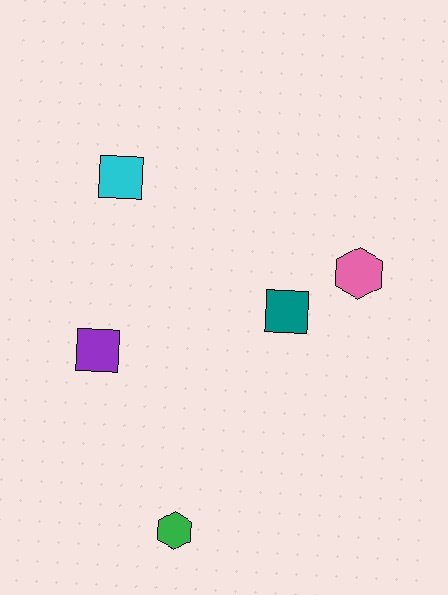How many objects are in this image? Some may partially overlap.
There are 5 objects.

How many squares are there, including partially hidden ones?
There are 3 squares.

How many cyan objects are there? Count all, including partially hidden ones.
There is 1 cyan object.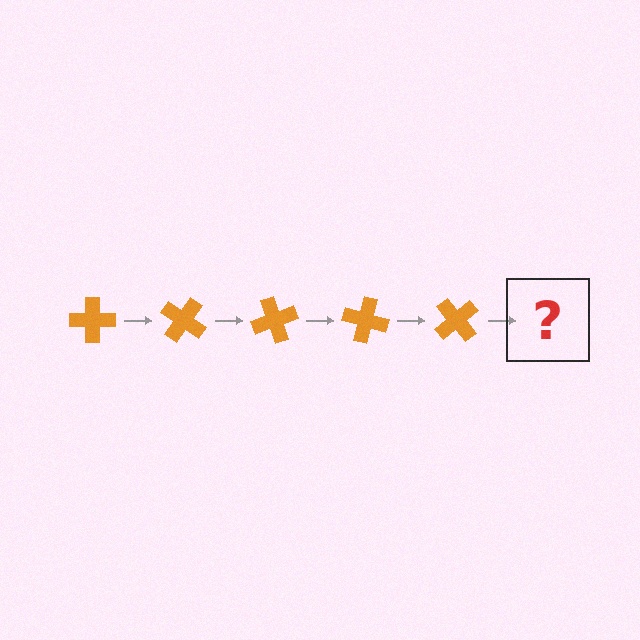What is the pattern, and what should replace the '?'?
The pattern is that the cross rotates 35 degrees each step. The '?' should be an orange cross rotated 175 degrees.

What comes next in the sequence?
The next element should be an orange cross rotated 175 degrees.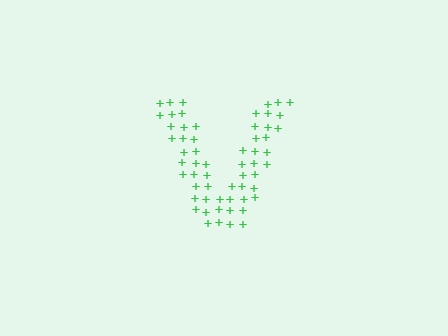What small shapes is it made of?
It is made of small plus signs.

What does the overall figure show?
The overall figure shows the letter V.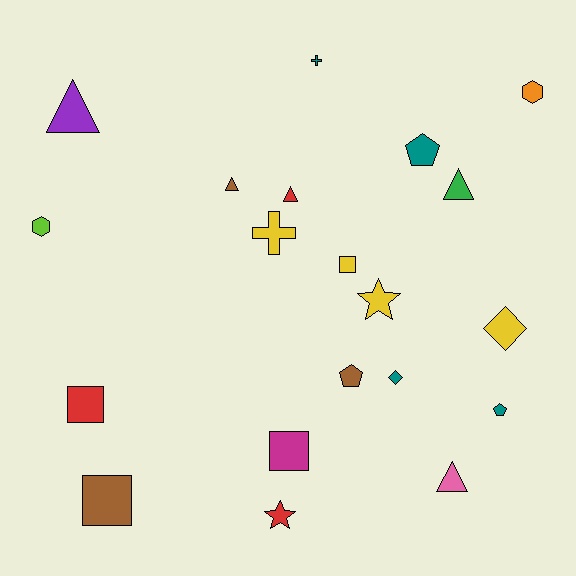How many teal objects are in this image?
There are 4 teal objects.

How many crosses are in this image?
There are 2 crosses.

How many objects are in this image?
There are 20 objects.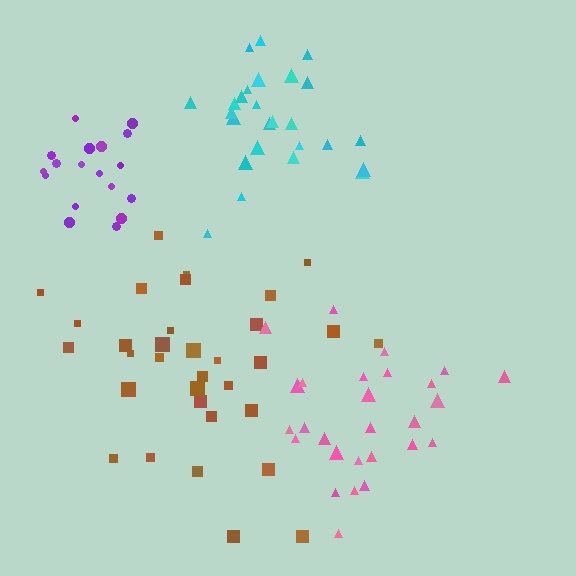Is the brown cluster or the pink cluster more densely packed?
Pink.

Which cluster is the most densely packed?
Pink.